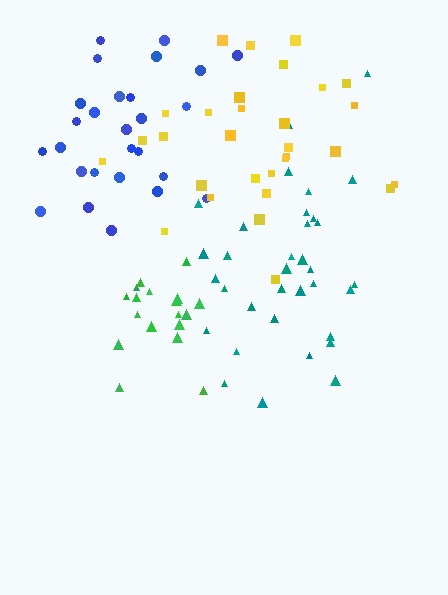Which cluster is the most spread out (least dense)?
Blue.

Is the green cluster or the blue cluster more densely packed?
Green.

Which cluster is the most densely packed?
Green.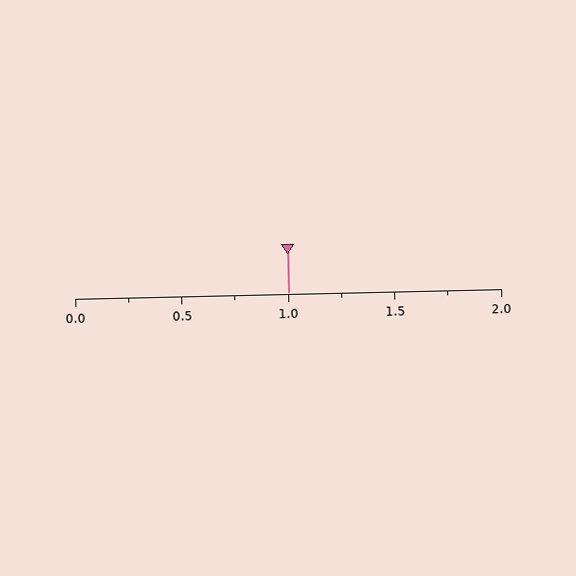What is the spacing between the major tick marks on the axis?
The major ticks are spaced 0.5 apart.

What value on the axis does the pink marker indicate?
The marker indicates approximately 1.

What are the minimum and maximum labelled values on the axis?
The axis runs from 0.0 to 2.0.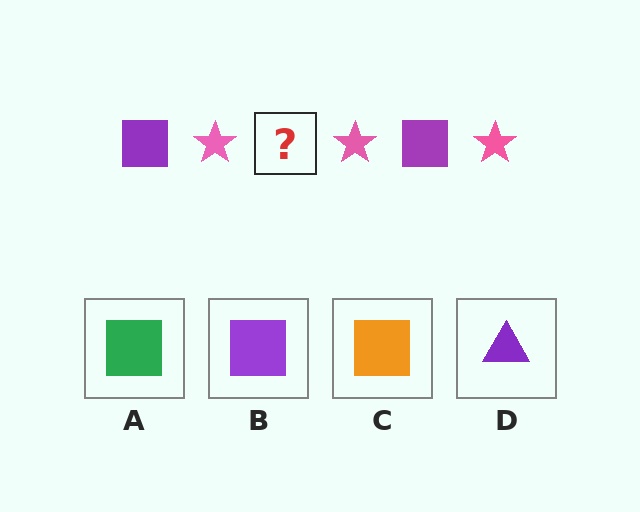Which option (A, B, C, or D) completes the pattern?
B.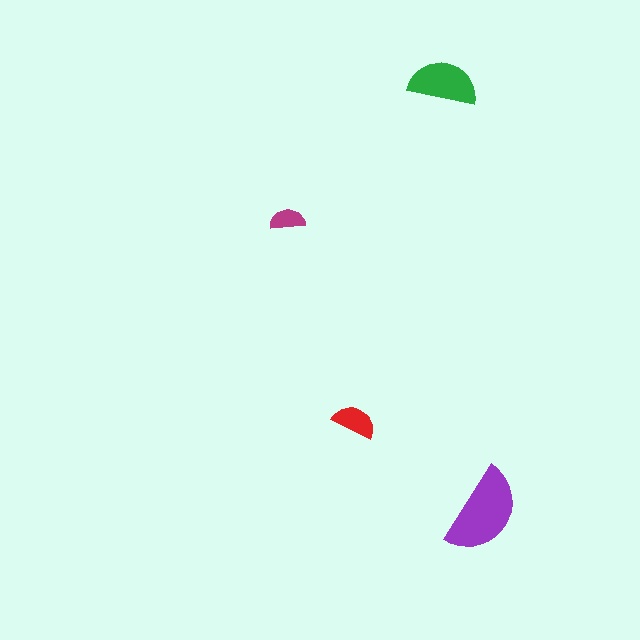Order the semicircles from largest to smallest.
the purple one, the green one, the red one, the magenta one.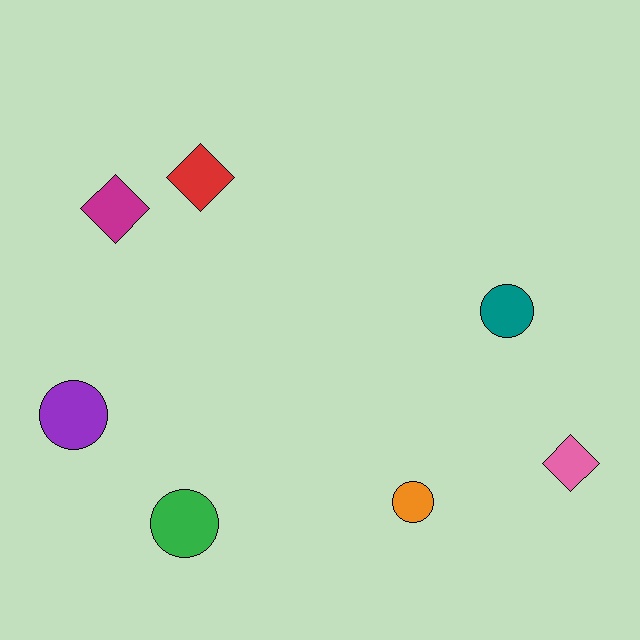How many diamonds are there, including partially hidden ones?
There are 3 diamonds.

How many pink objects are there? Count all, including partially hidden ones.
There is 1 pink object.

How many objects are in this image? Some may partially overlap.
There are 7 objects.